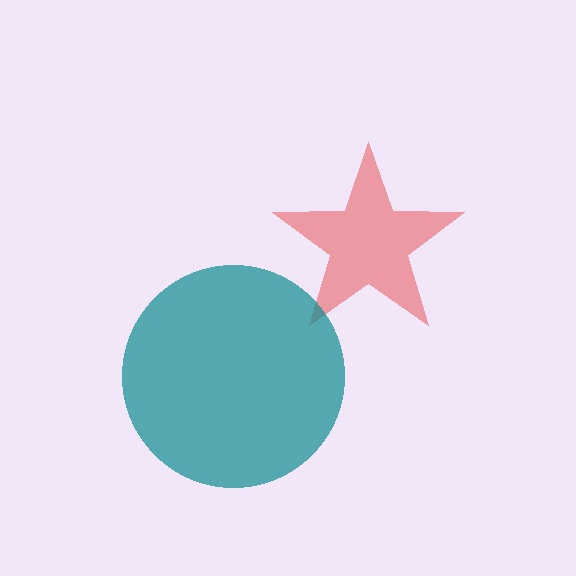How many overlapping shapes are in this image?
There are 2 overlapping shapes in the image.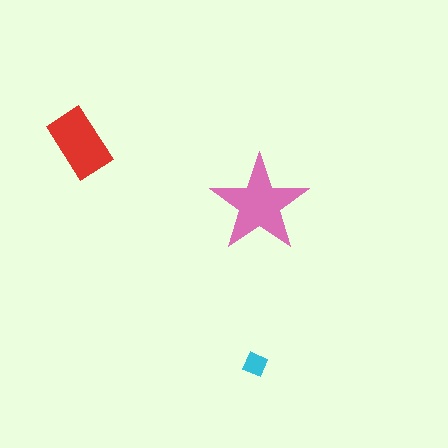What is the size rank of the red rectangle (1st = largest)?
2nd.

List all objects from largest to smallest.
The pink star, the red rectangle, the cyan diamond.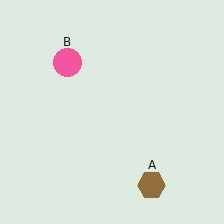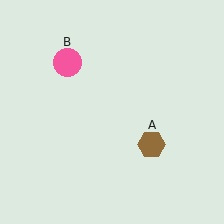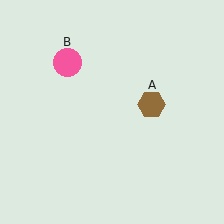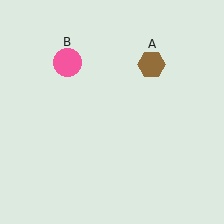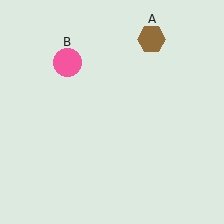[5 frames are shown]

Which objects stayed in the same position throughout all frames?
Pink circle (object B) remained stationary.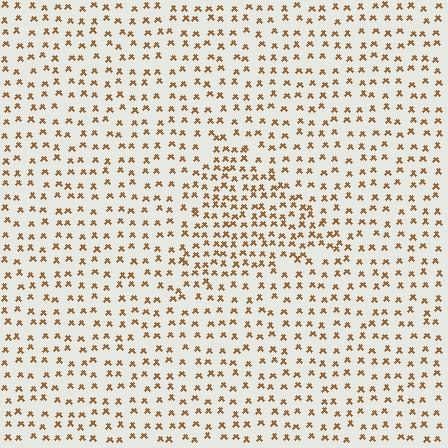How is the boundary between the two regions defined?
The boundary is defined by a change in element density (approximately 1.8x ratio). All elements are the same color, size, and shape.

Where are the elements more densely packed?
The elements are more densely packed inside the triangle boundary.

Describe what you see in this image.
The image contains small brown elements arranged at two different densities. A triangle-shaped region is visible where the elements are more densely packed than the surrounding area.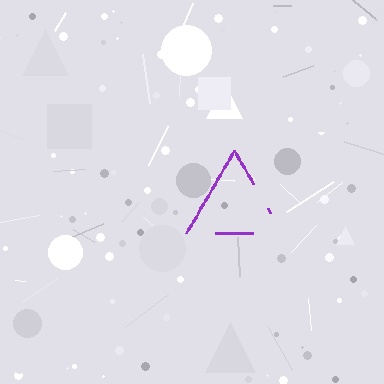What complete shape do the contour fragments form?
The contour fragments form a triangle.